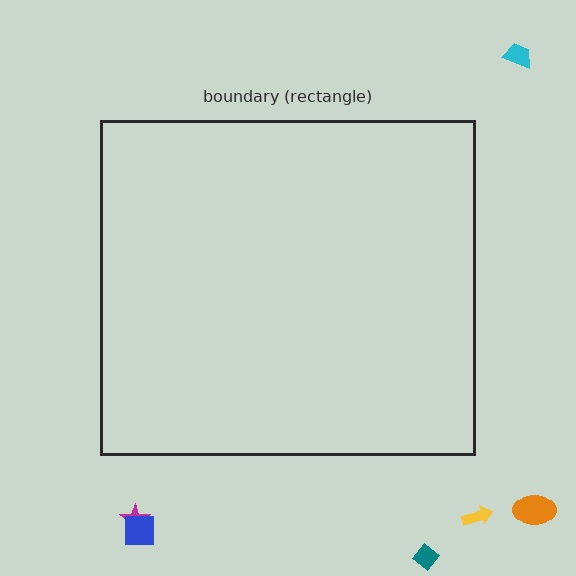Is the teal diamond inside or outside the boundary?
Outside.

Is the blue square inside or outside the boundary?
Outside.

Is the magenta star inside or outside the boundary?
Outside.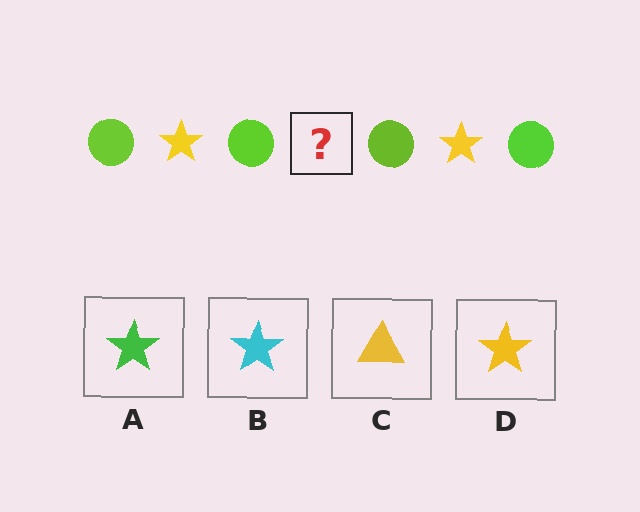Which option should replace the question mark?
Option D.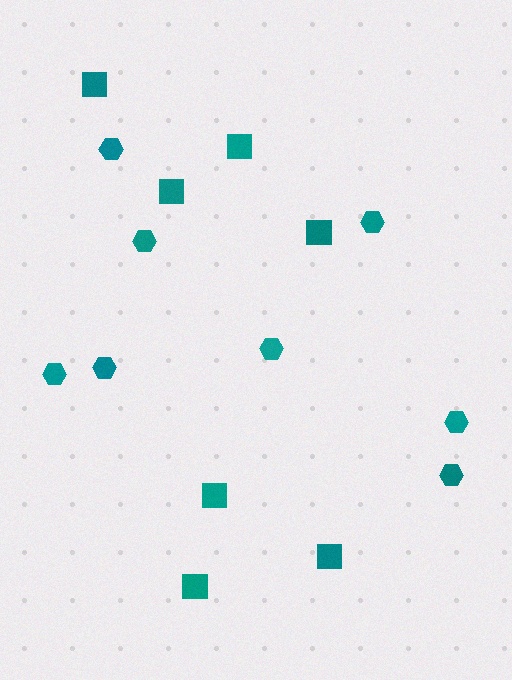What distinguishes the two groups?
There are 2 groups: one group of squares (7) and one group of hexagons (8).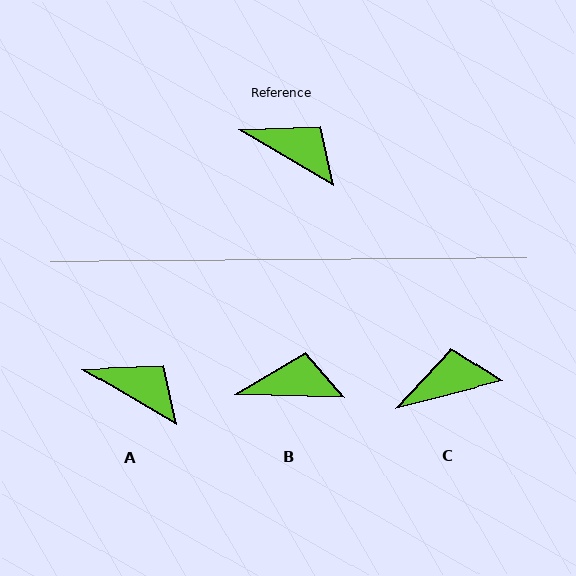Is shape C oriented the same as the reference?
No, it is off by about 45 degrees.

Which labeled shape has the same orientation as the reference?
A.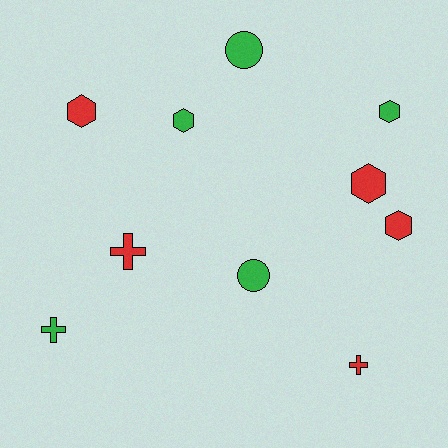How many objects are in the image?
There are 10 objects.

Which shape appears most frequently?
Hexagon, with 5 objects.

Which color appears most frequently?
Red, with 5 objects.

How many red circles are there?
There are no red circles.